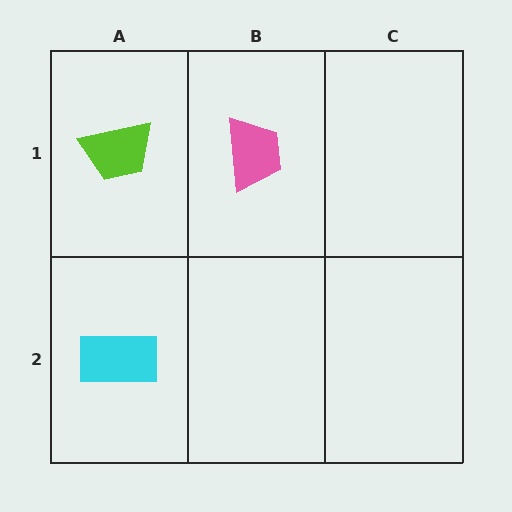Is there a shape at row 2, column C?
No, that cell is empty.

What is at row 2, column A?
A cyan rectangle.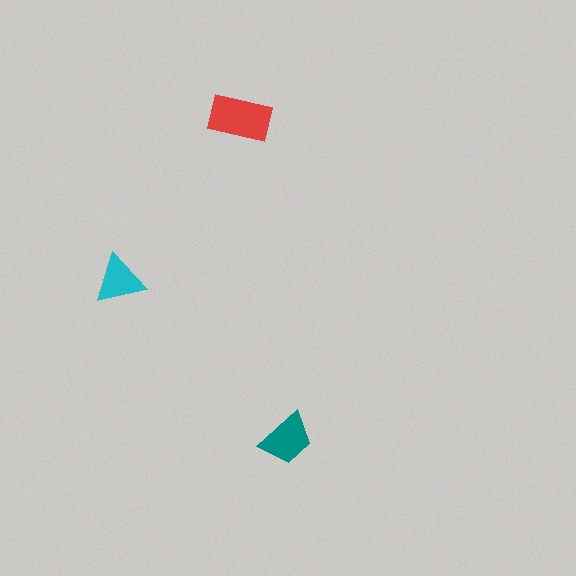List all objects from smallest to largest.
The cyan triangle, the teal trapezoid, the red rectangle.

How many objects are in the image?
There are 3 objects in the image.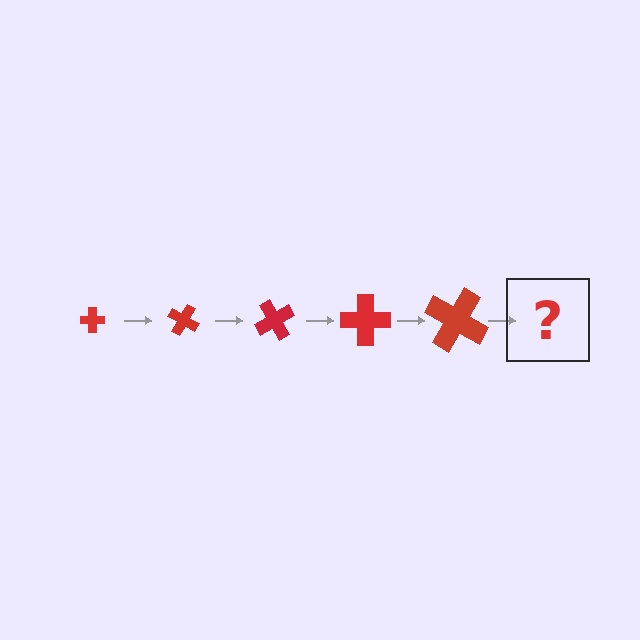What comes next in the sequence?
The next element should be a cross, larger than the previous one and rotated 150 degrees from the start.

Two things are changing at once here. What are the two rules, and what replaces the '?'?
The two rules are that the cross grows larger each step and it rotates 30 degrees each step. The '?' should be a cross, larger than the previous one and rotated 150 degrees from the start.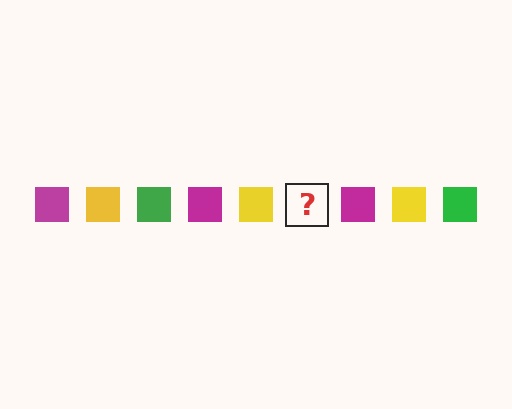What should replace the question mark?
The question mark should be replaced with a green square.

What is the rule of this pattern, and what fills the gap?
The rule is that the pattern cycles through magenta, yellow, green squares. The gap should be filled with a green square.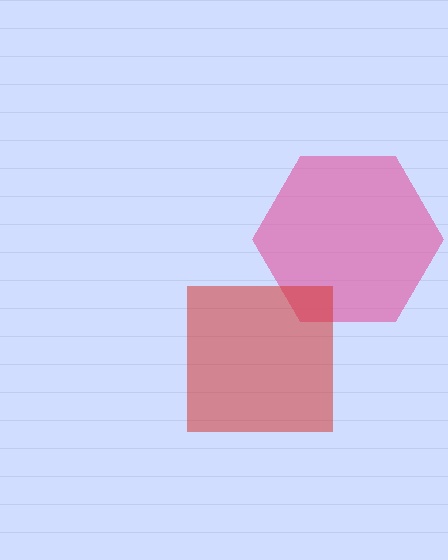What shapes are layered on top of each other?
The layered shapes are: a pink hexagon, a red square.